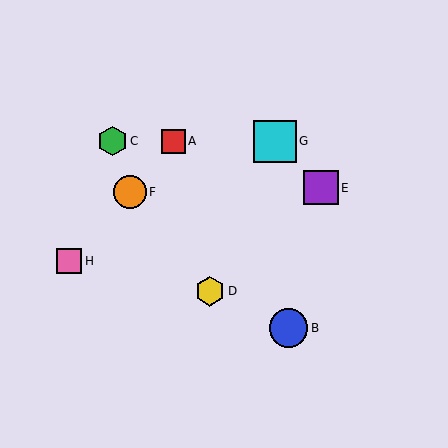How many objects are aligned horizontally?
3 objects (A, C, G) are aligned horizontally.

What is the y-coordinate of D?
Object D is at y≈291.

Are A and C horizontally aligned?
Yes, both are at y≈141.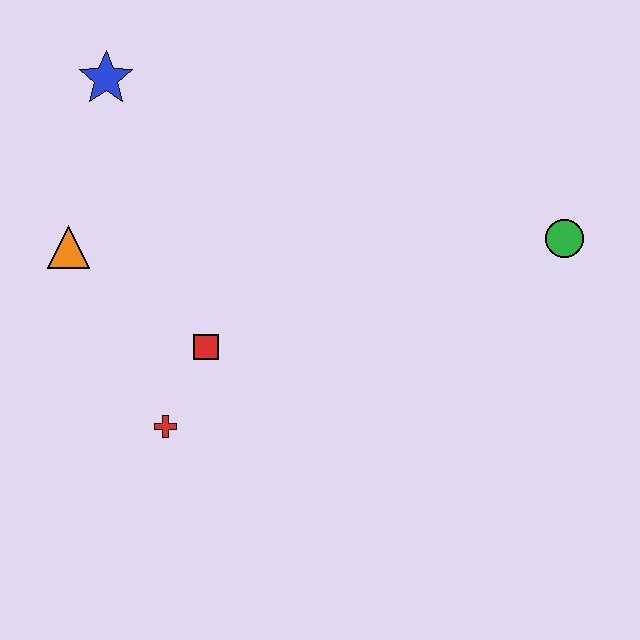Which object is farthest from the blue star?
The green circle is farthest from the blue star.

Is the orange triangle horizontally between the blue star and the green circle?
No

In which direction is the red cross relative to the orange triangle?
The red cross is below the orange triangle.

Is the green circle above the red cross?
Yes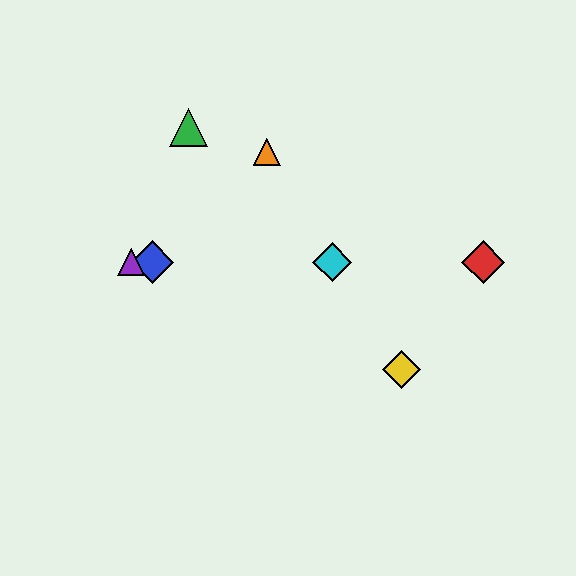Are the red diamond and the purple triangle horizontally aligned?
Yes, both are at y≈262.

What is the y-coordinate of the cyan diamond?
The cyan diamond is at y≈262.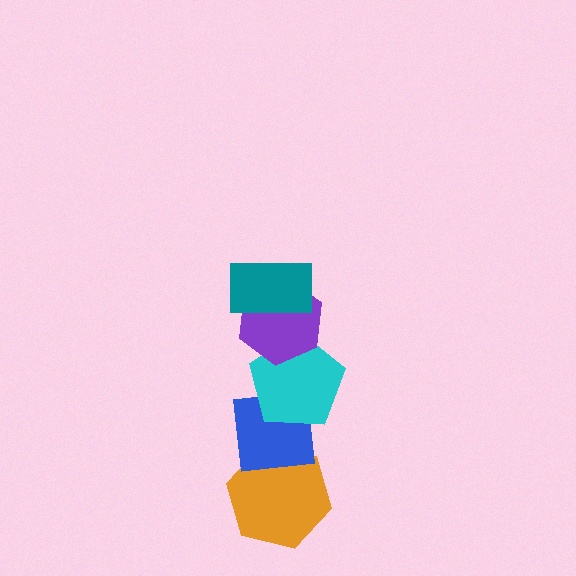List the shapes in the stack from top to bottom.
From top to bottom: the teal rectangle, the purple hexagon, the cyan pentagon, the blue square, the orange hexagon.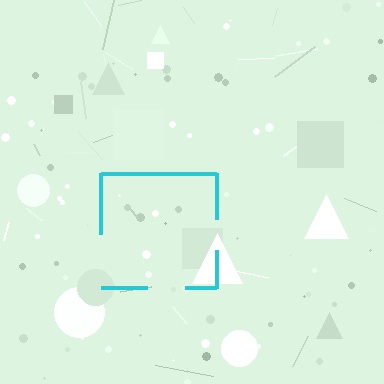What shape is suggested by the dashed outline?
The dashed outline suggests a square.